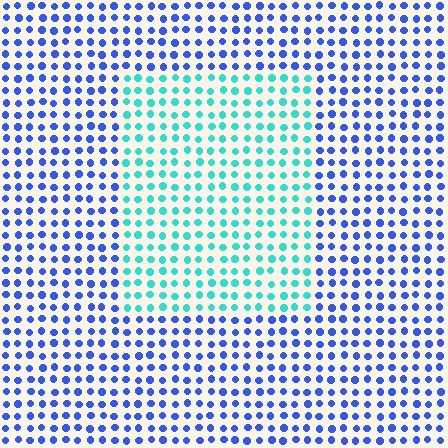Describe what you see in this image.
The image is filled with small blue elements in a uniform arrangement. A rectangle-shaped region is visible where the elements are tinted to a slightly different hue, forming a subtle color boundary.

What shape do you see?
I see a rectangle.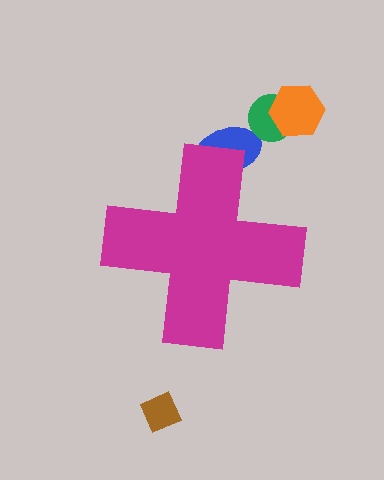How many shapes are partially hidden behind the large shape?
1 shape is partially hidden.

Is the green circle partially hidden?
No, the green circle is fully visible.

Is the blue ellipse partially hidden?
Yes, the blue ellipse is partially hidden behind the magenta cross.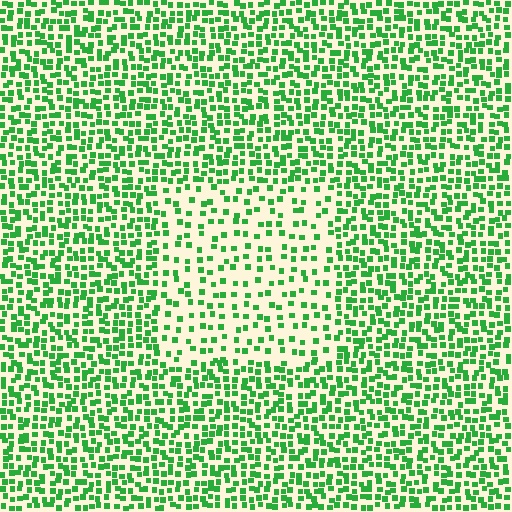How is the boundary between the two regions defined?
The boundary is defined by a change in element density (approximately 2.1x ratio). All elements are the same color, size, and shape.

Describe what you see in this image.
The image contains small green elements arranged at two different densities. A rectangle-shaped region is visible where the elements are less densely packed than the surrounding area.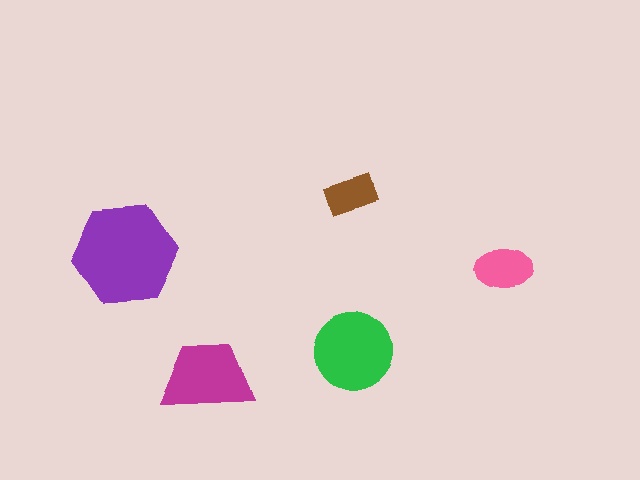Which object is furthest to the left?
The purple hexagon is leftmost.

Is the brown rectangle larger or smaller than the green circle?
Smaller.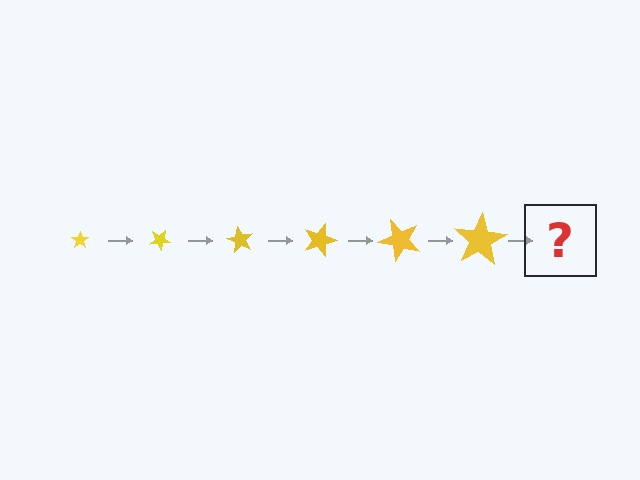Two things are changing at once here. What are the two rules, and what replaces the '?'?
The two rules are that the star grows larger each step and it rotates 30 degrees each step. The '?' should be a star, larger than the previous one and rotated 180 degrees from the start.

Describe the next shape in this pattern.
It should be a star, larger than the previous one and rotated 180 degrees from the start.